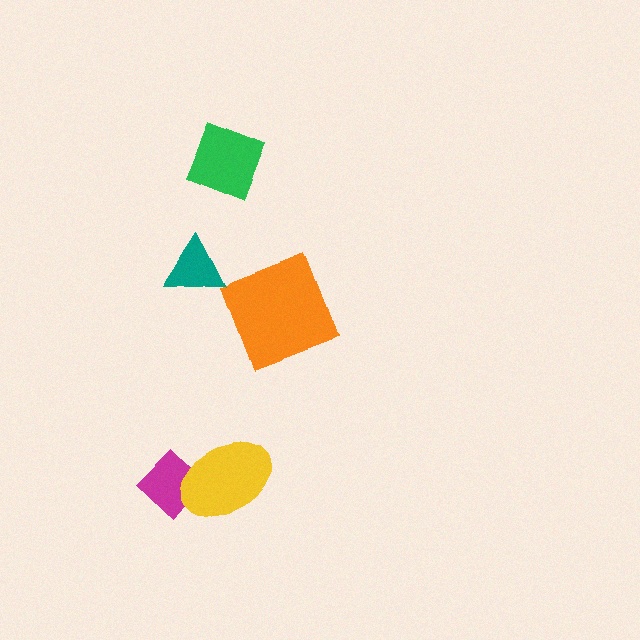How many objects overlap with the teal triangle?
0 objects overlap with the teal triangle.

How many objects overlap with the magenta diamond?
1 object overlaps with the magenta diamond.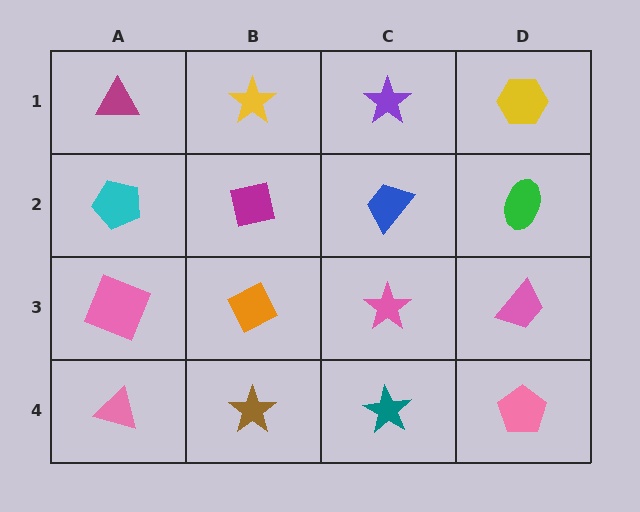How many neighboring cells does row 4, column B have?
3.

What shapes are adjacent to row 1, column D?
A green ellipse (row 2, column D), a purple star (row 1, column C).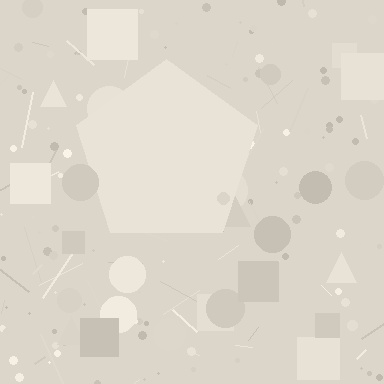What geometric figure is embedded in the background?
A pentagon is embedded in the background.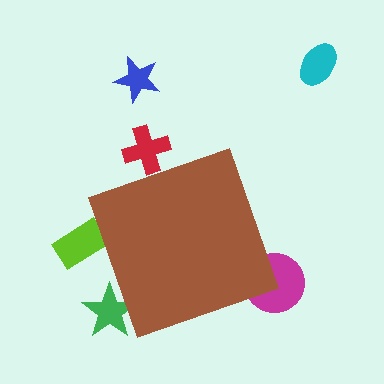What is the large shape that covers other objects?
A brown diamond.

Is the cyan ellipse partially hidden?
No, the cyan ellipse is fully visible.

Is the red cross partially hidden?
Yes, the red cross is partially hidden behind the brown diamond.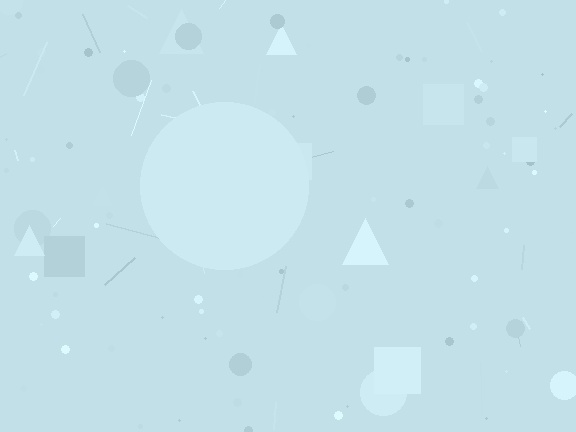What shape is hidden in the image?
A circle is hidden in the image.